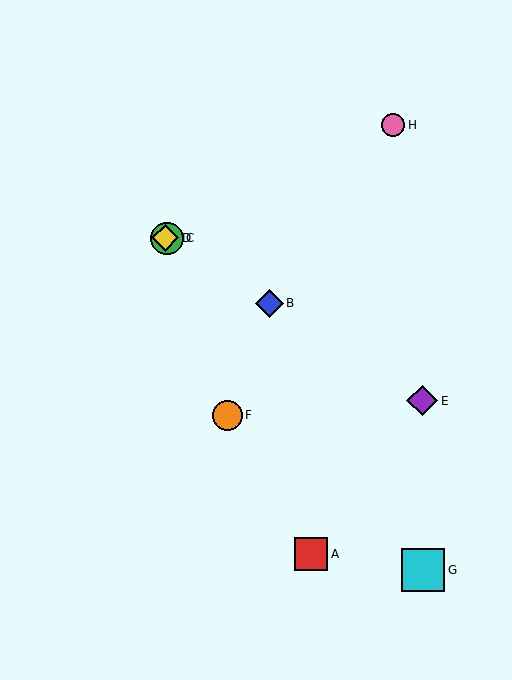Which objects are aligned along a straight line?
Objects B, C, D, E are aligned along a straight line.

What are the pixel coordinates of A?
Object A is at (311, 554).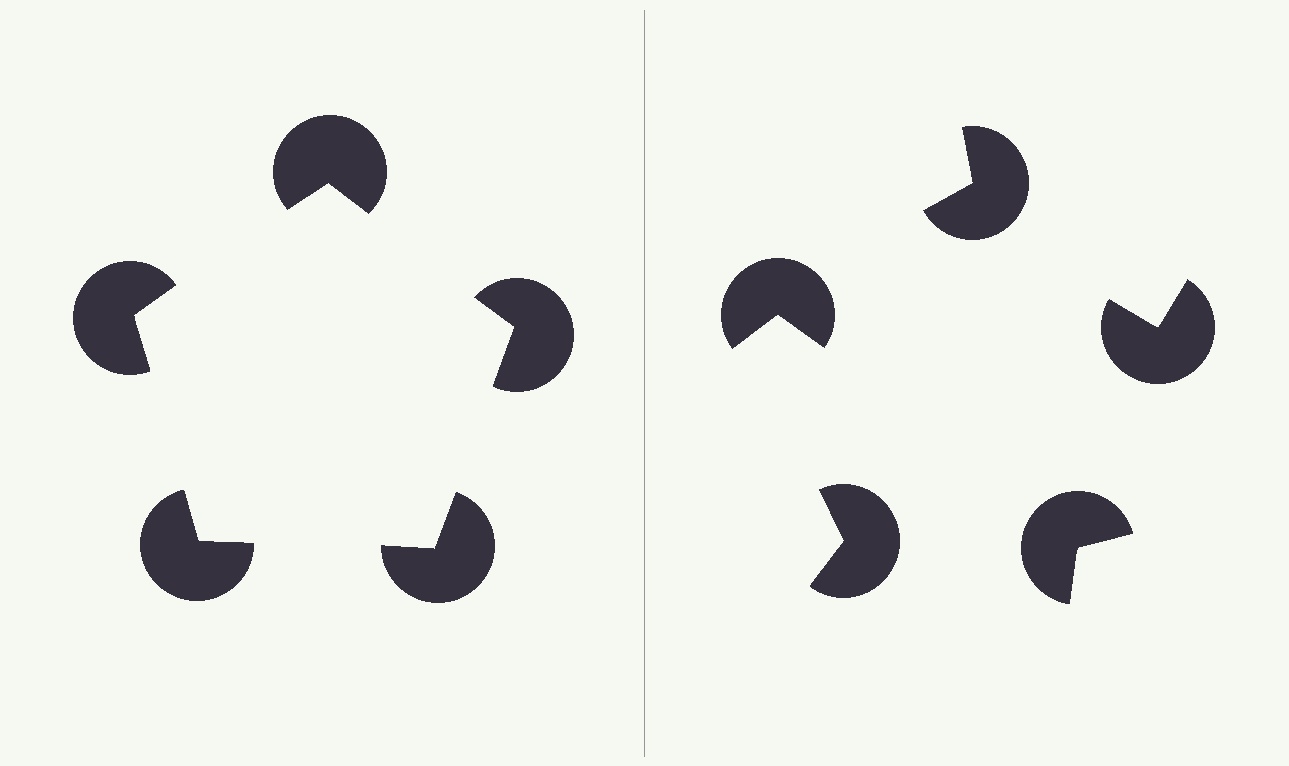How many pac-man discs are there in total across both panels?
10 — 5 on each side.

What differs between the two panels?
The pac-man discs are positioned identically on both sides; only the wedge orientations differ. On the left they align to a pentagon; on the right they are misaligned.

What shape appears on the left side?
An illusory pentagon.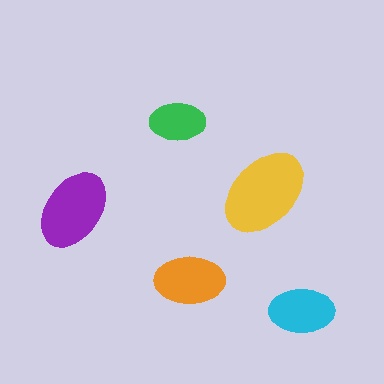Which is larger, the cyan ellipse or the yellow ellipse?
The yellow one.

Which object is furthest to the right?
The cyan ellipse is rightmost.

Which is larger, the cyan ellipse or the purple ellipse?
The purple one.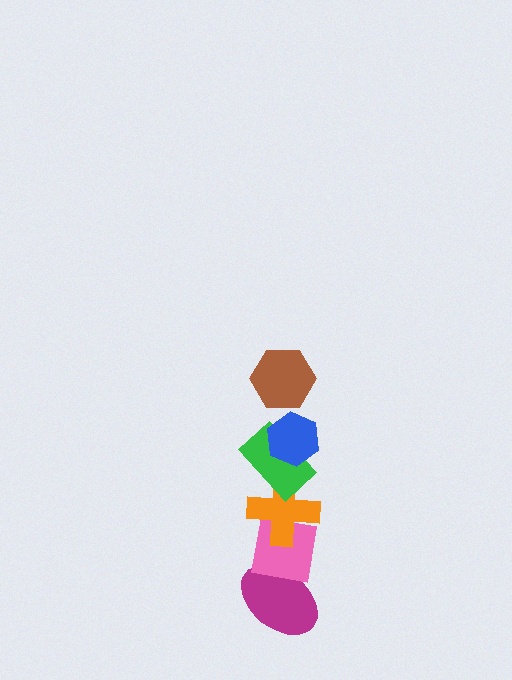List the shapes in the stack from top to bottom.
From top to bottom: the brown hexagon, the blue hexagon, the green rectangle, the orange cross, the pink square, the magenta ellipse.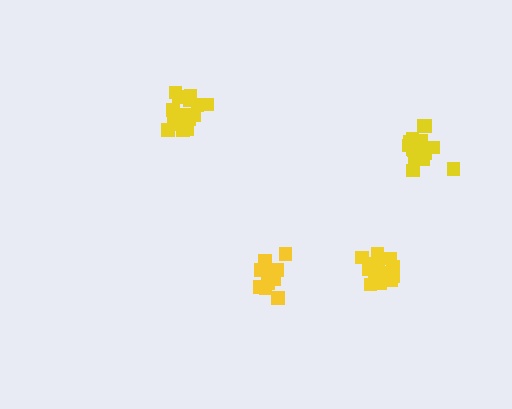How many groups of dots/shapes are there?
There are 4 groups.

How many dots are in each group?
Group 1: 16 dots, Group 2: 15 dots, Group 3: 18 dots, Group 4: 18 dots (67 total).